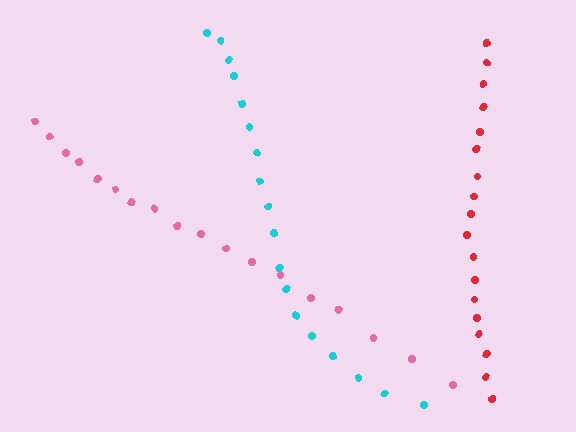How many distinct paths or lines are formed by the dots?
There are 3 distinct paths.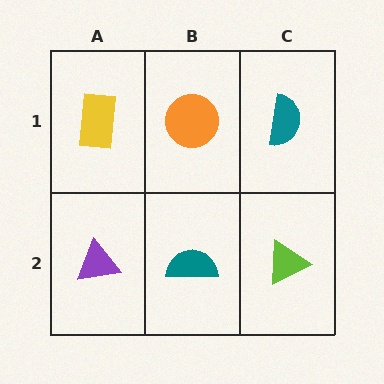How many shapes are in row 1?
3 shapes.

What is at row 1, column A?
A yellow rectangle.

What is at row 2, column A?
A purple triangle.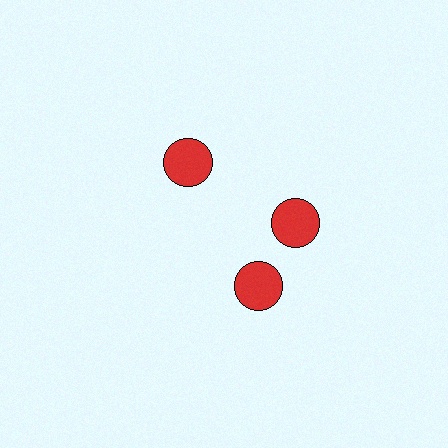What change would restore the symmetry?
The symmetry would be restored by rotating it back into even spacing with its neighbors so that all 3 circles sit at equal angles and equal distance from the center.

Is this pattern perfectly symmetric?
No. The 3 red circles are arranged in a ring, but one element near the 7 o'clock position is rotated out of alignment along the ring, breaking the 3-fold rotational symmetry.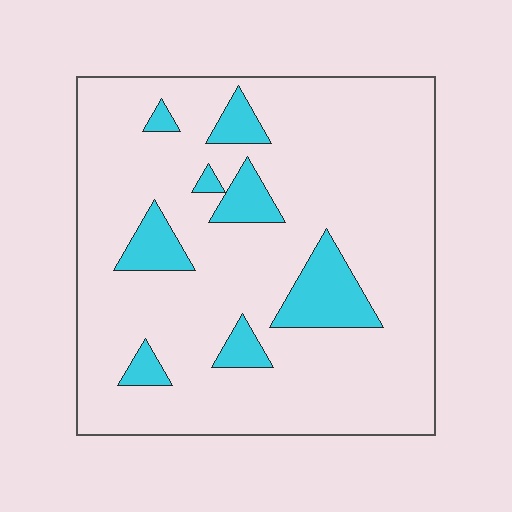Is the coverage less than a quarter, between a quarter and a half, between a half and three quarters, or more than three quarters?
Less than a quarter.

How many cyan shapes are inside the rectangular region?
8.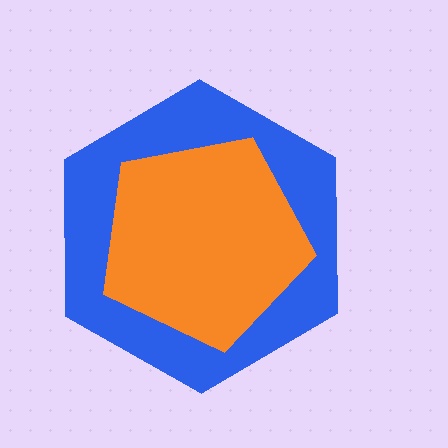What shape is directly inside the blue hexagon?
The orange pentagon.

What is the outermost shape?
The blue hexagon.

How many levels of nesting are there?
2.